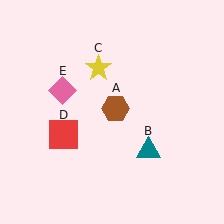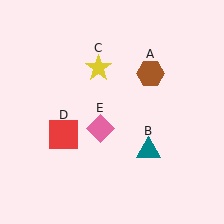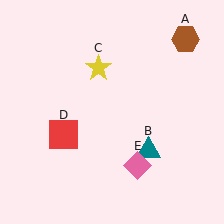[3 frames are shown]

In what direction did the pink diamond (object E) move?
The pink diamond (object E) moved down and to the right.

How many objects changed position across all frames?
2 objects changed position: brown hexagon (object A), pink diamond (object E).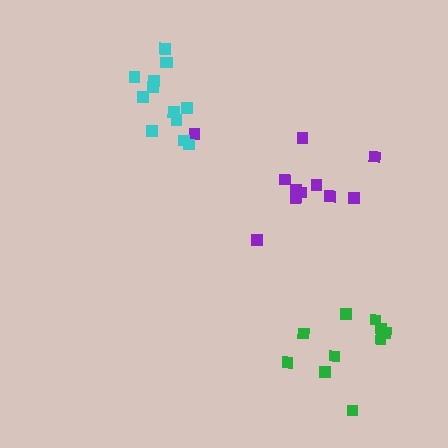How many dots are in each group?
Group 1: 11 dots, Group 2: 10 dots, Group 3: 13 dots (34 total).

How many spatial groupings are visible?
There are 3 spatial groupings.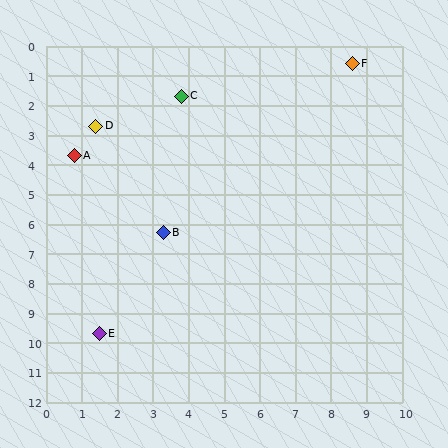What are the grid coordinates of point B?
Point B is at approximately (3.3, 6.3).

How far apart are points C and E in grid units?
Points C and E are about 8.3 grid units apart.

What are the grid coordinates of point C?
Point C is at approximately (3.8, 1.7).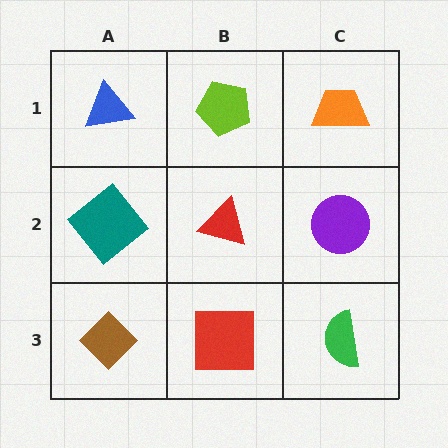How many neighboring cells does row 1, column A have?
2.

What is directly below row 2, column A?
A brown diamond.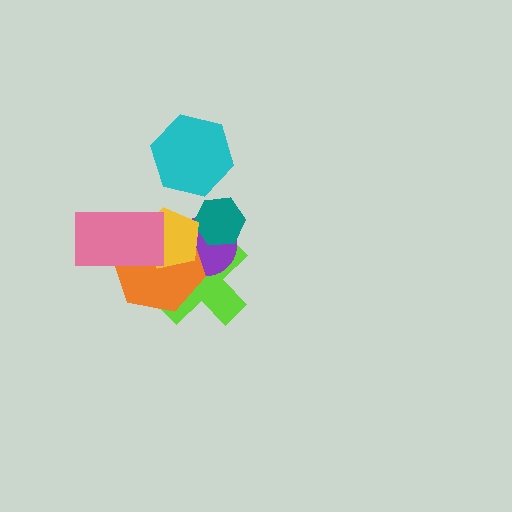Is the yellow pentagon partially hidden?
Yes, it is partially covered by another shape.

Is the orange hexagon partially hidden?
Yes, it is partially covered by another shape.